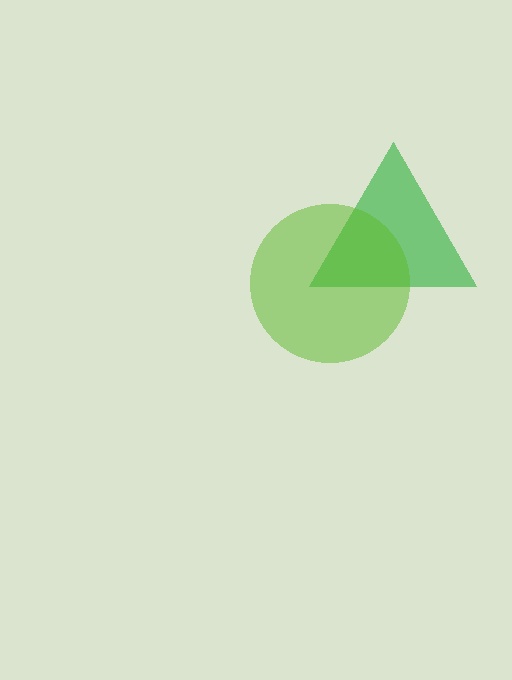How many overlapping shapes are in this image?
There are 2 overlapping shapes in the image.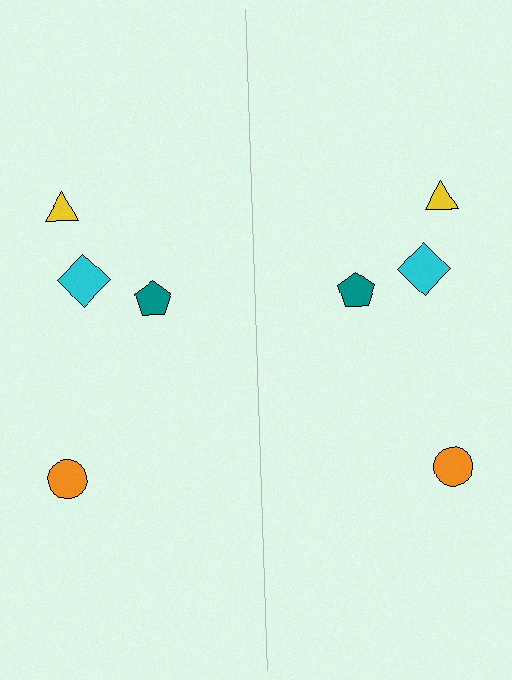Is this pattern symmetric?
Yes, this pattern has bilateral (reflection) symmetry.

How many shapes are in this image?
There are 8 shapes in this image.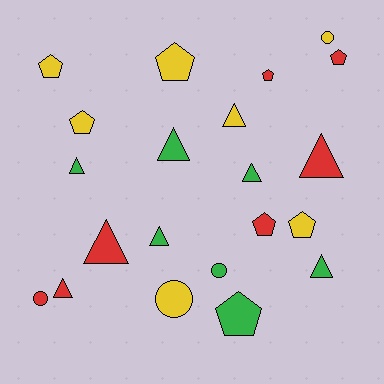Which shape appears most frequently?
Triangle, with 9 objects.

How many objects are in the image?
There are 21 objects.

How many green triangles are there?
There are 5 green triangles.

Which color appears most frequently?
Green, with 7 objects.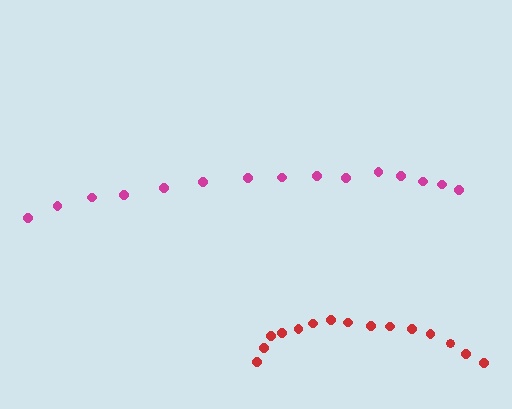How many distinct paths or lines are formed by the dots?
There are 2 distinct paths.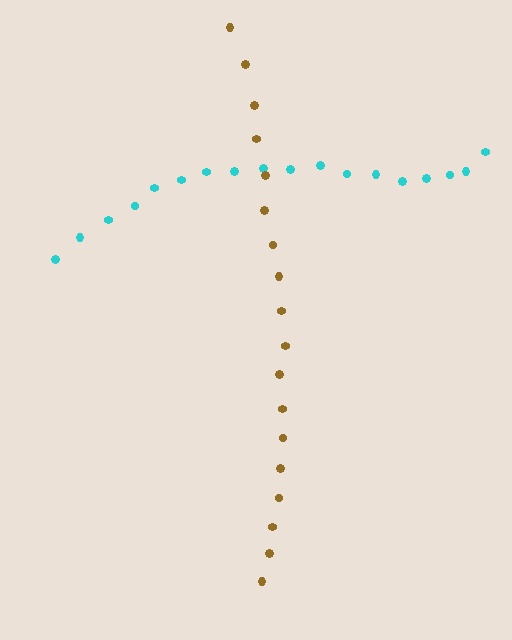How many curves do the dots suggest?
There are 2 distinct paths.